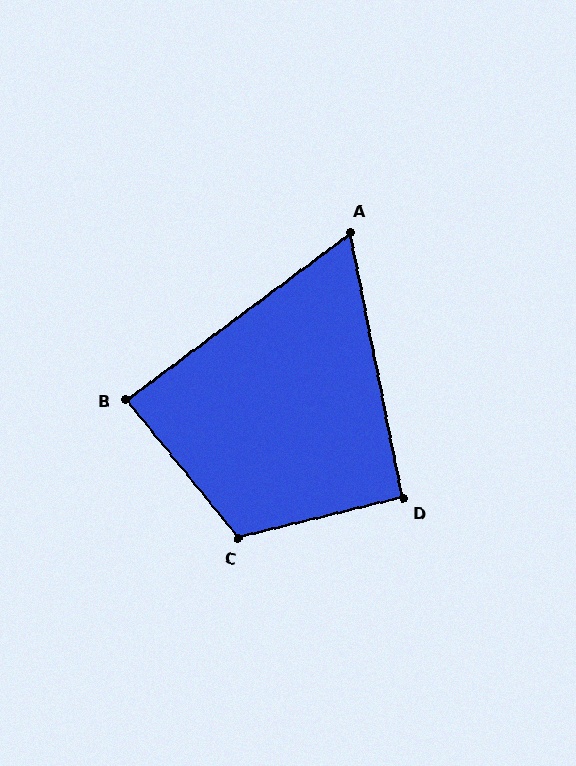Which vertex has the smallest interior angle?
A, at approximately 64 degrees.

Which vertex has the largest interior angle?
C, at approximately 116 degrees.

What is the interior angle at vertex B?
Approximately 88 degrees (approximately right).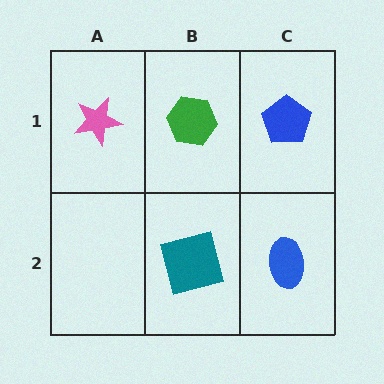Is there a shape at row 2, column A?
No, that cell is empty.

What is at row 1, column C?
A blue pentagon.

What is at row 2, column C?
A blue ellipse.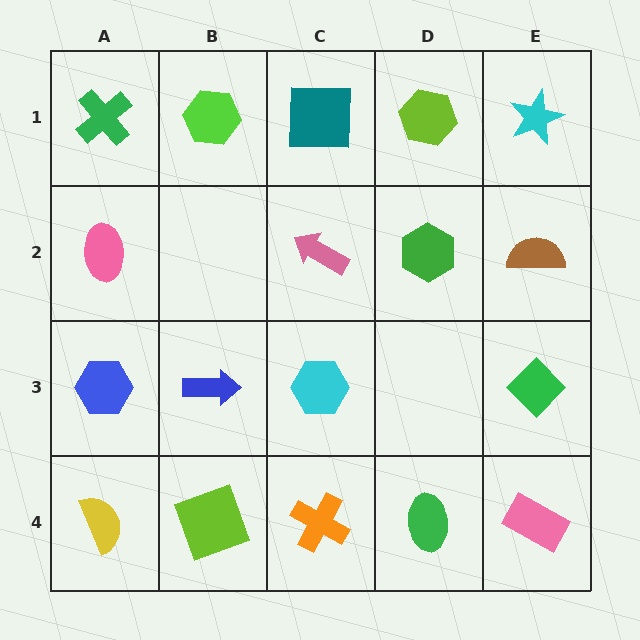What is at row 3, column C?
A cyan hexagon.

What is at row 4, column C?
An orange cross.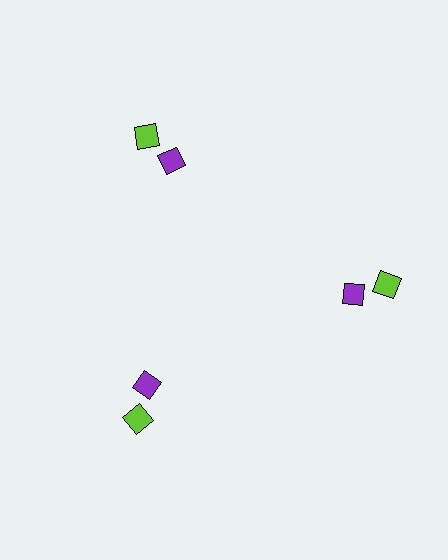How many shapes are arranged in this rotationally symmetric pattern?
There are 6 shapes, arranged in 3 groups of 2.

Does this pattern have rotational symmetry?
Yes, this pattern has 3-fold rotational symmetry. It looks the same after rotating 120 degrees around the center.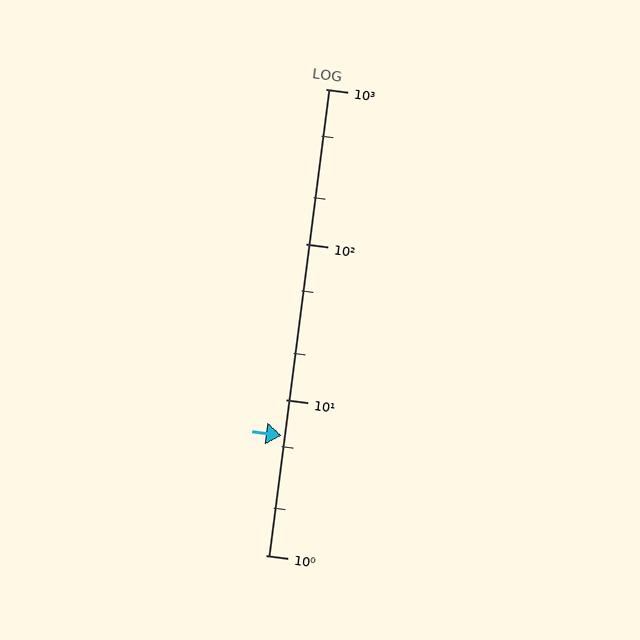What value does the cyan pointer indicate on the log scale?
The pointer indicates approximately 5.9.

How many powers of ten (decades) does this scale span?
The scale spans 3 decades, from 1 to 1000.